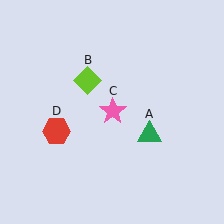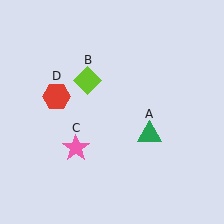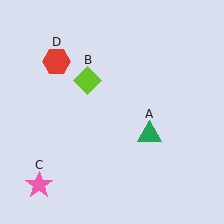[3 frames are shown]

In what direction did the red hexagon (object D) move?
The red hexagon (object D) moved up.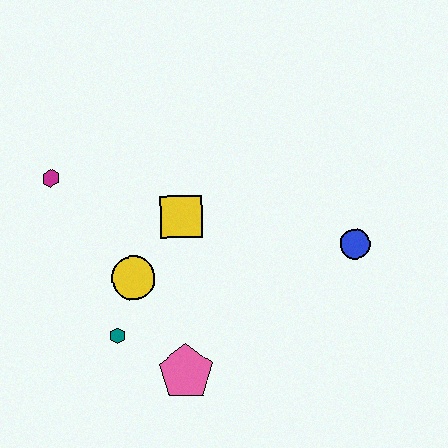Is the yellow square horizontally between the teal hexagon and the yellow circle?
No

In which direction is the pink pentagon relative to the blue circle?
The pink pentagon is to the left of the blue circle.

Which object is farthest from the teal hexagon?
The blue circle is farthest from the teal hexagon.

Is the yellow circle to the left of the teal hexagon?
No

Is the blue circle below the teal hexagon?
No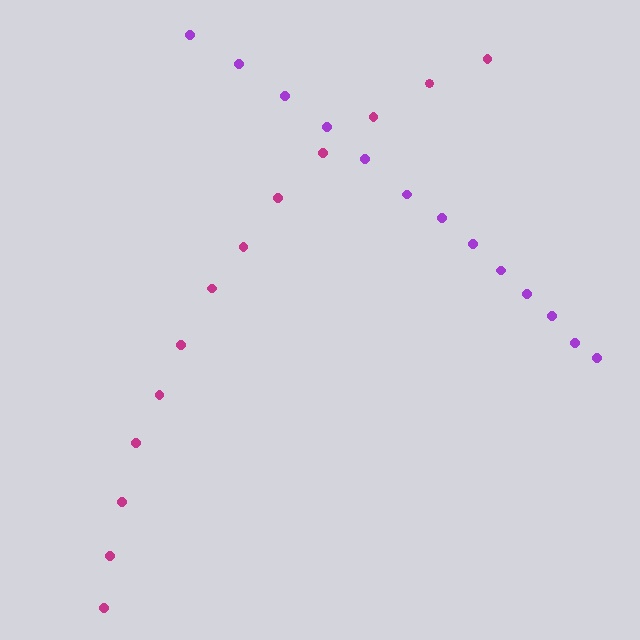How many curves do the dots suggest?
There are 2 distinct paths.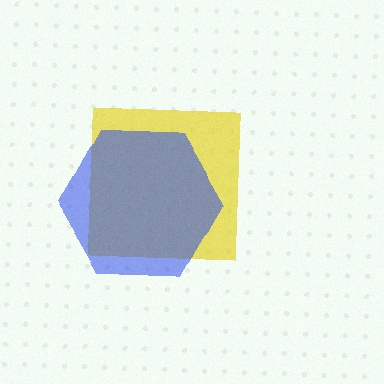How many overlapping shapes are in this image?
There are 2 overlapping shapes in the image.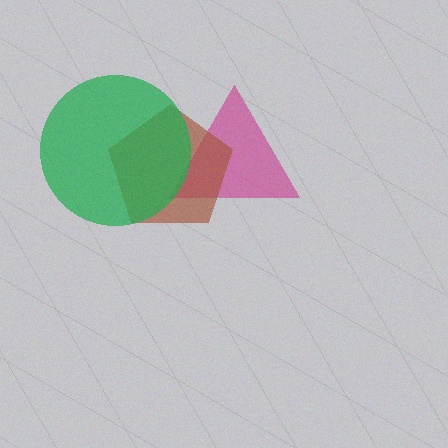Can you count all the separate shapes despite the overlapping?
Yes, there are 3 separate shapes.